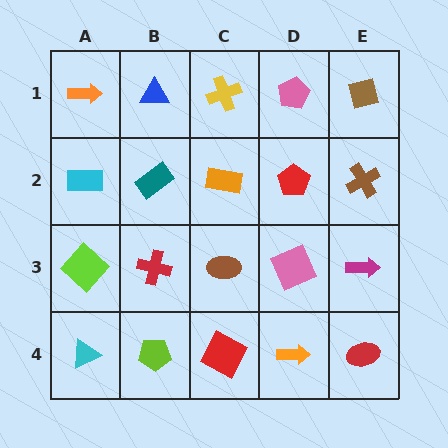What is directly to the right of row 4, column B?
A red square.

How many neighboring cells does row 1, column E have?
2.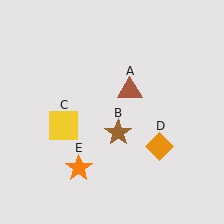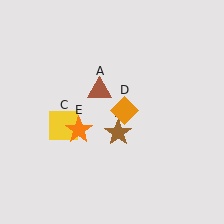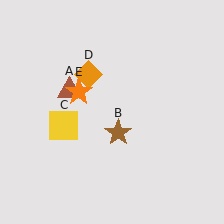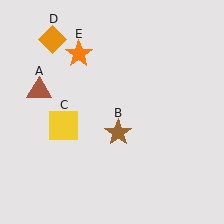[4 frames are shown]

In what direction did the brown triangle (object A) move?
The brown triangle (object A) moved left.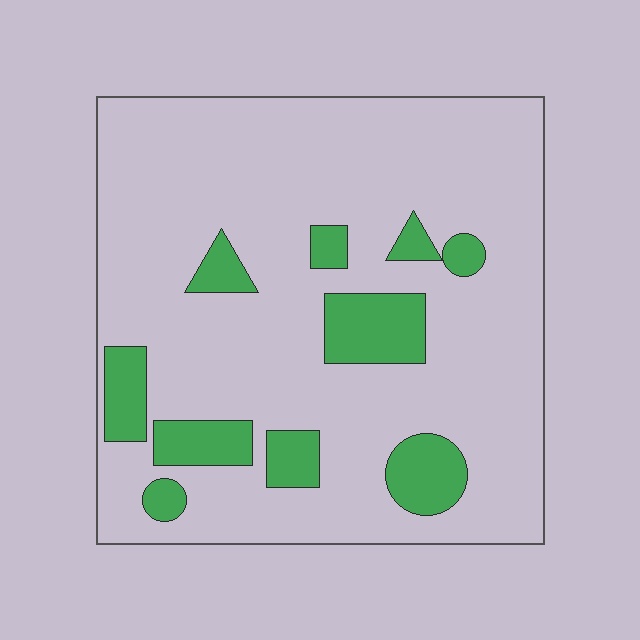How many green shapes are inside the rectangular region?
10.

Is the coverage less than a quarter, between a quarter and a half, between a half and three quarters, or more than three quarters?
Less than a quarter.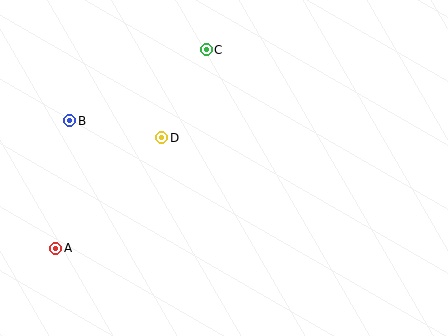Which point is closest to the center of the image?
Point D at (162, 138) is closest to the center.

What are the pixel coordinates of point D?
Point D is at (162, 138).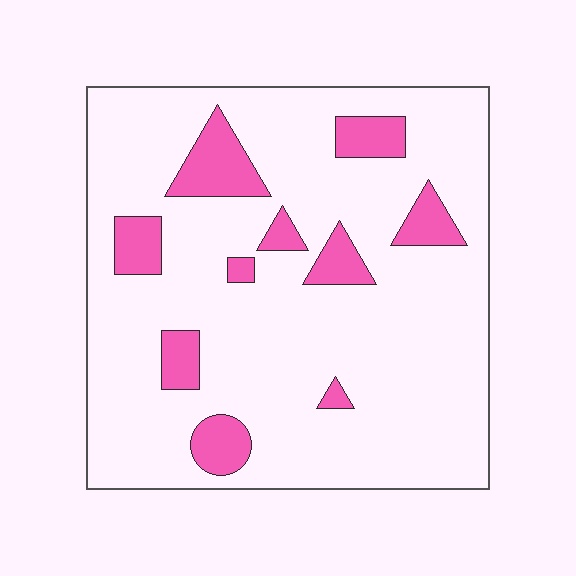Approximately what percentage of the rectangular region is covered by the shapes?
Approximately 15%.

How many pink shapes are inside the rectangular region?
10.